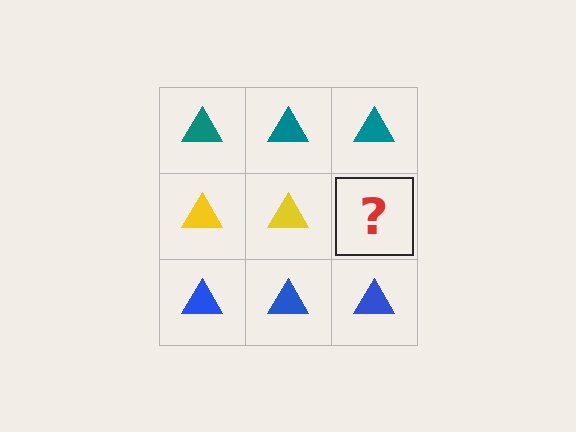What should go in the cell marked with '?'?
The missing cell should contain a yellow triangle.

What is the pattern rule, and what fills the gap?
The rule is that each row has a consistent color. The gap should be filled with a yellow triangle.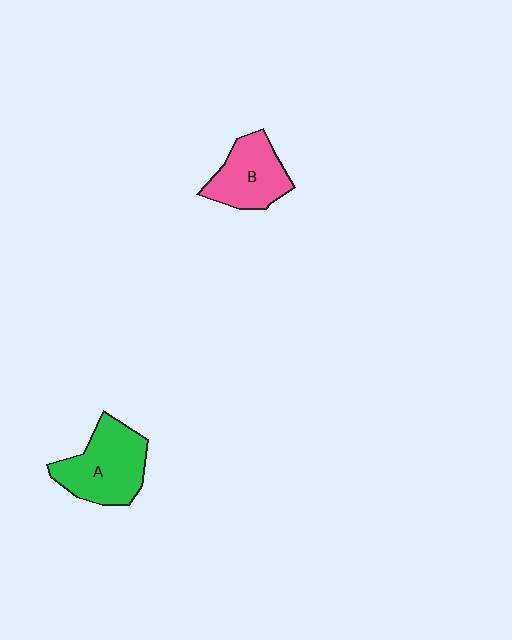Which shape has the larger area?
Shape A (green).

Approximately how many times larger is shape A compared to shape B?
Approximately 1.3 times.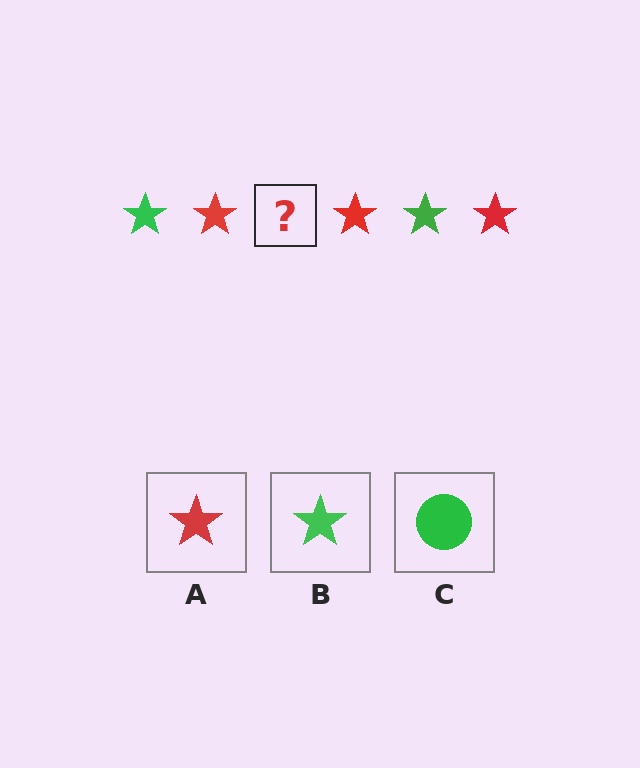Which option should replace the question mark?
Option B.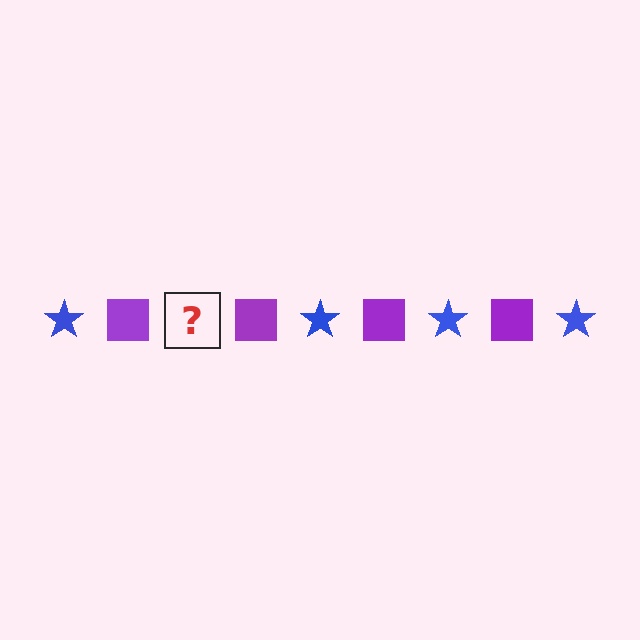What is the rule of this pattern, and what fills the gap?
The rule is that the pattern alternates between blue star and purple square. The gap should be filled with a blue star.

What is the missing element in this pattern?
The missing element is a blue star.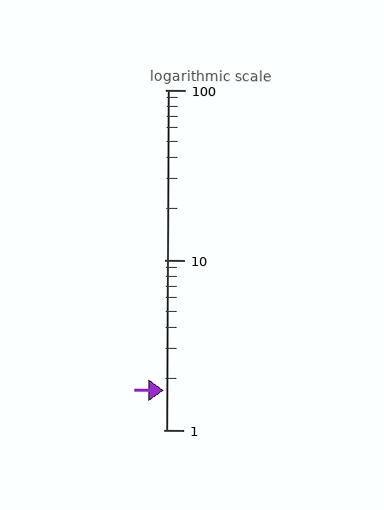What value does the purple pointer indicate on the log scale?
The pointer indicates approximately 1.7.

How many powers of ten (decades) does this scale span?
The scale spans 2 decades, from 1 to 100.